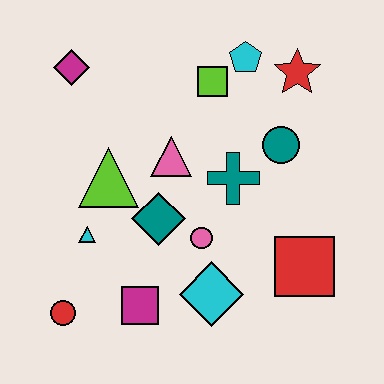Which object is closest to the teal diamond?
The pink circle is closest to the teal diamond.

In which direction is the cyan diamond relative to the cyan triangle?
The cyan diamond is to the right of the cyan triangle.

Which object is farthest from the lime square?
The red circle is farthest from the lime square.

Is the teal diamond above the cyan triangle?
Yes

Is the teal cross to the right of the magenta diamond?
Yes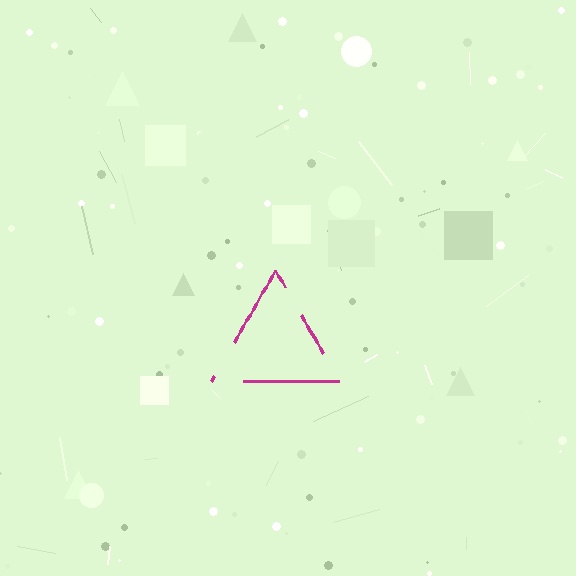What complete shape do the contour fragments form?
The contour fragments form a triangle.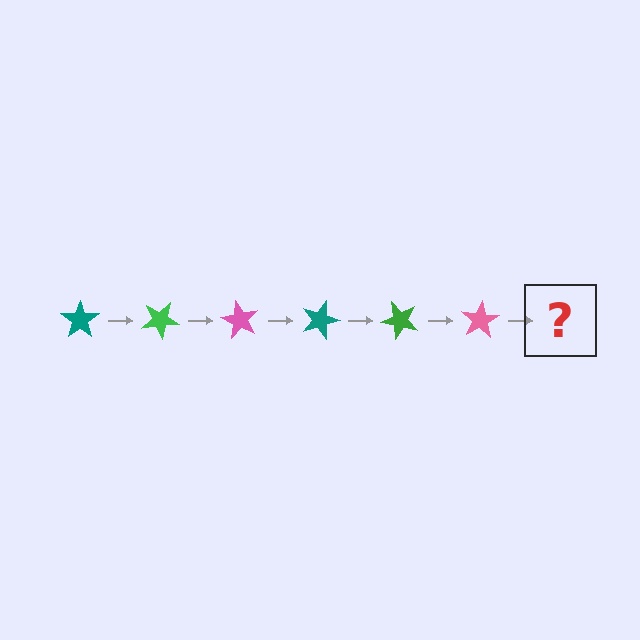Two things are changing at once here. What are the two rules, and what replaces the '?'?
The two rules are that it rotates 30 degrees each step and the color cycles through teal, green, and pink. The '?' should be a teal star, rotated 180 degrees from the start.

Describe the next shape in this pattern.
It should be a teal star, rotated 180 degrees from the start.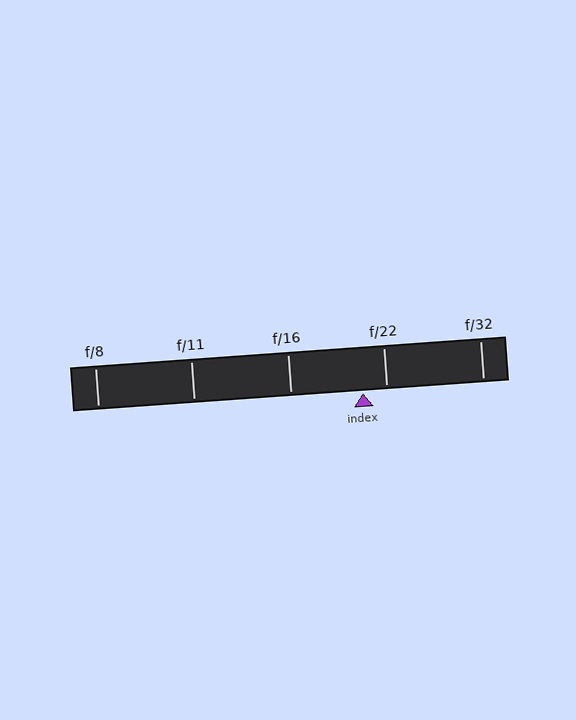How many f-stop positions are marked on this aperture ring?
There are 5 f-stop positions marked.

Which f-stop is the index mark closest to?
The index mark is closest to f/22.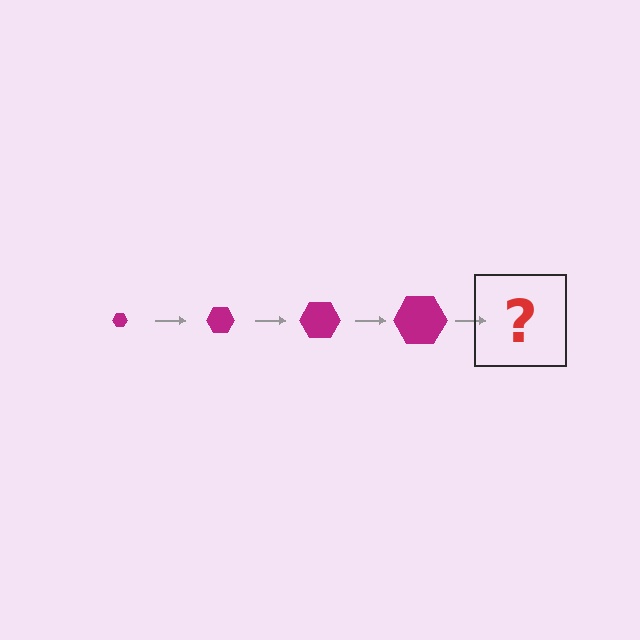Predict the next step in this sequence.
The next step is a magenta hexagon, larger than the previous one.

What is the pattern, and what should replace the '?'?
The pattern is that the hexagon gets progressively larger each step. The '?' should be a magenta hexagon, larger than the previous one.